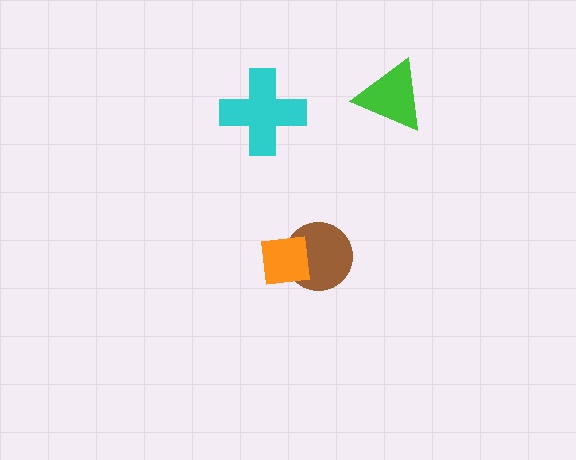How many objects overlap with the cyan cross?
0 objects overlap with the cyan cross.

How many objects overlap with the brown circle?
1 object overlaps with the brown circle.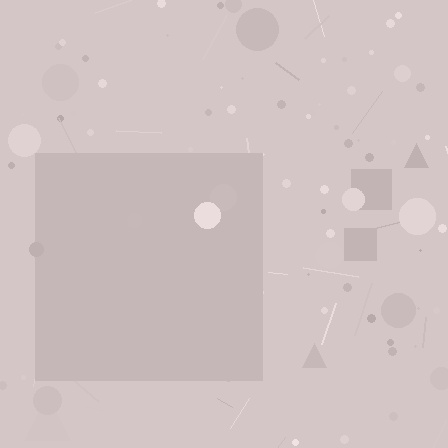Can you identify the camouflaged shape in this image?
The camouflaged shape is a square.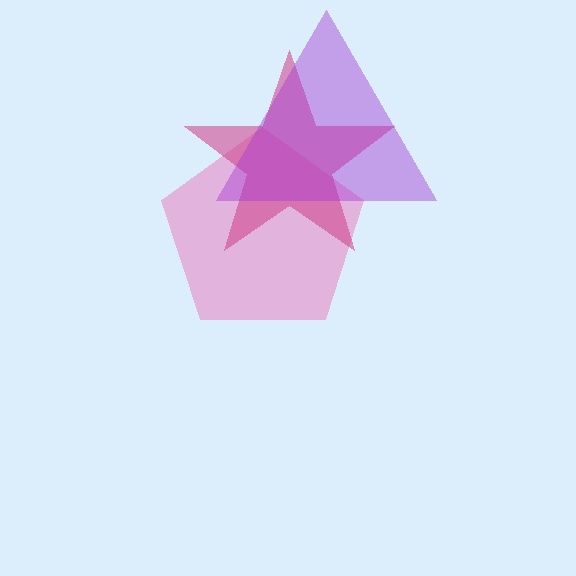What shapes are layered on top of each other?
The layered shapes are: a pink pentagon, a magenta star, a purple triangle.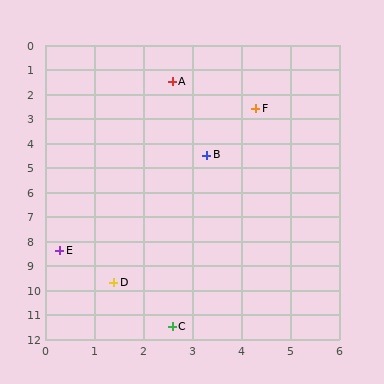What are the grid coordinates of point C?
Point C is at approximately (2.6, 11.5).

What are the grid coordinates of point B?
Point B is at approximately (3.3, 4.5).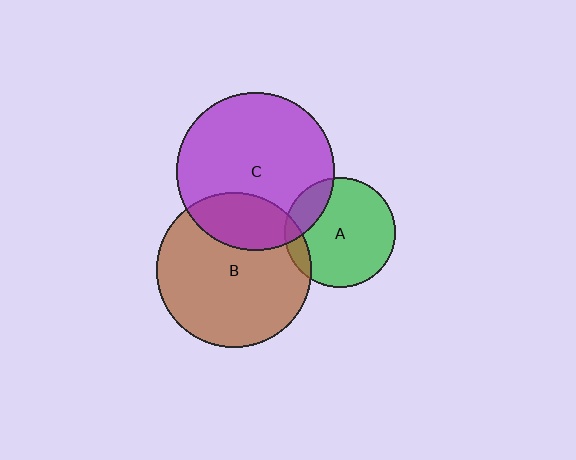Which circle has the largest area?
Circle C (purple).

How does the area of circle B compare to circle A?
Approximately 2.0 times.